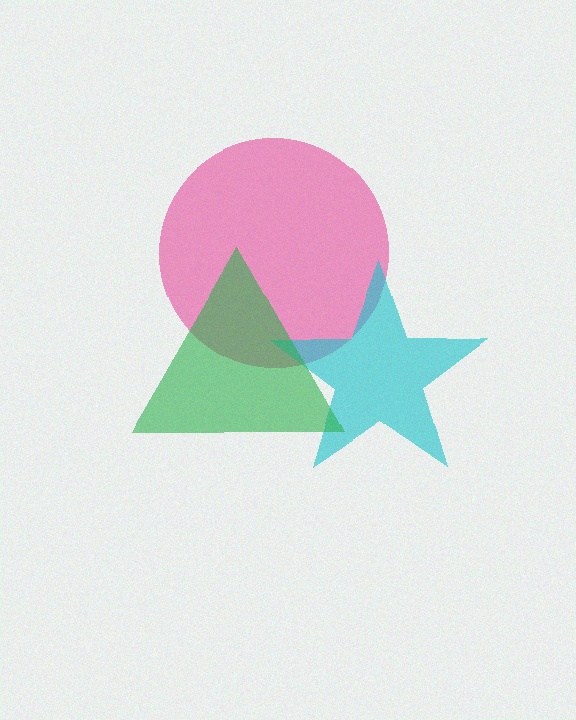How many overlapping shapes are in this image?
There are 3 overlapping shapes in the image.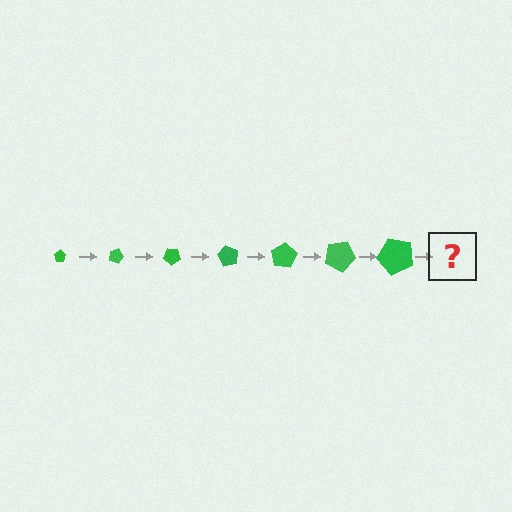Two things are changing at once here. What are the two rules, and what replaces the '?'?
The two rules are that the pentagon grows larger each step and it rotates 20 degrees each step. The '?' should be a pentagon, larger than the previous one and rotated 140 degrees from the start.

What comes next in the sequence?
The next element should be a pentagon, larger than the previous one and rotated 140 degrees from the start.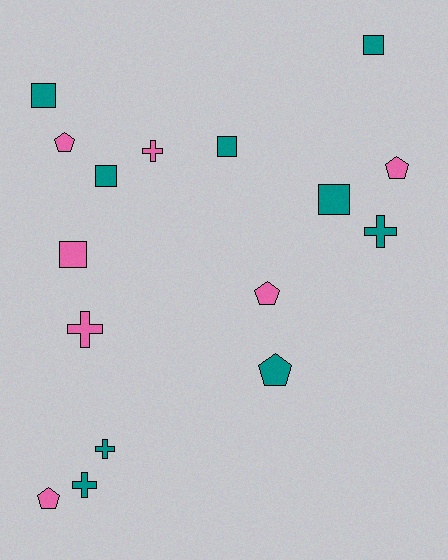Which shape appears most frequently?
Square, with 6 objects.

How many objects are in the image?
There are 16 objects.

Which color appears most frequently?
Teal, with 9 objects.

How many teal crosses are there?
There are 3 teal crosses.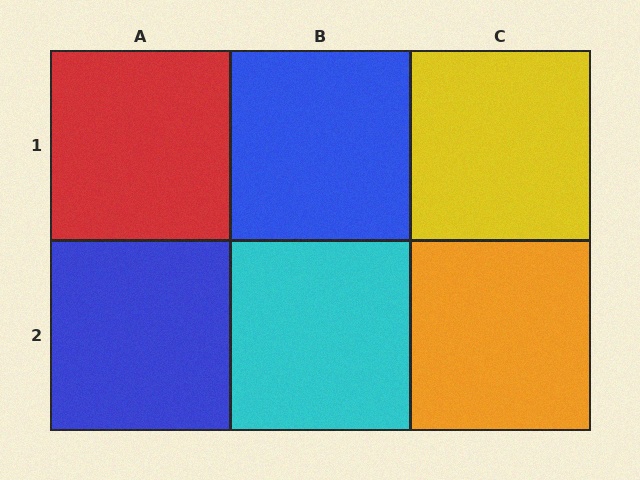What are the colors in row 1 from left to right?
Red, blue, yellow.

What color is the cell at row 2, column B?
Cyan.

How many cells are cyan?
1 cell is cyan.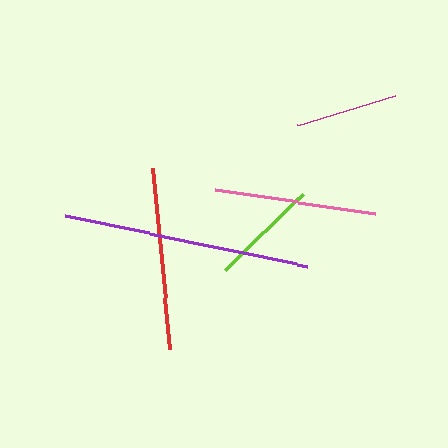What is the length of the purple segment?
The purple segment is approximately 247 pixels long.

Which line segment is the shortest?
The magenta line is the shortest at approximately 102 pixels.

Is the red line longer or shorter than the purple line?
The purple line is longer than the red line.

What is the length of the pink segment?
The pink segment is approximately 161 pixels long.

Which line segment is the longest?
The purple line is the longest at approximately 247 pixels.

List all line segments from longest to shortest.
From longest to shortest: purple, red, pink, lime, magenta.